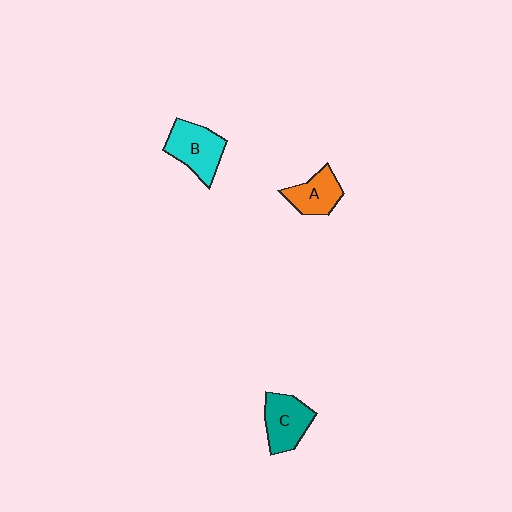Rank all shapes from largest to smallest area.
From largest to smallest: B (cyan), C (teal), A (orange).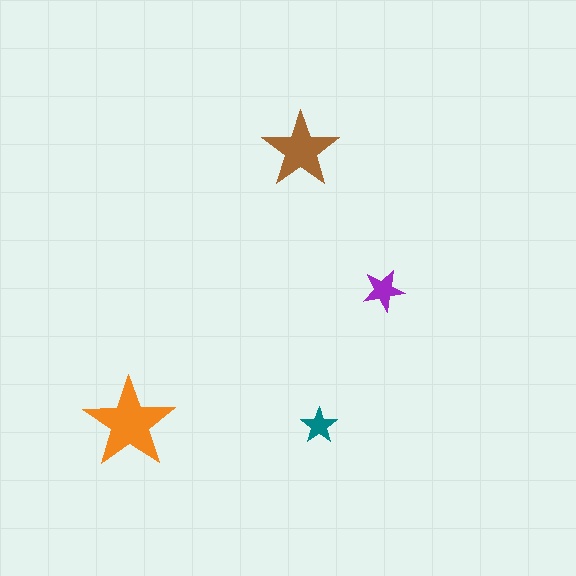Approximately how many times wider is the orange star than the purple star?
About 2 times wider.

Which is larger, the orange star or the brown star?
The orange one.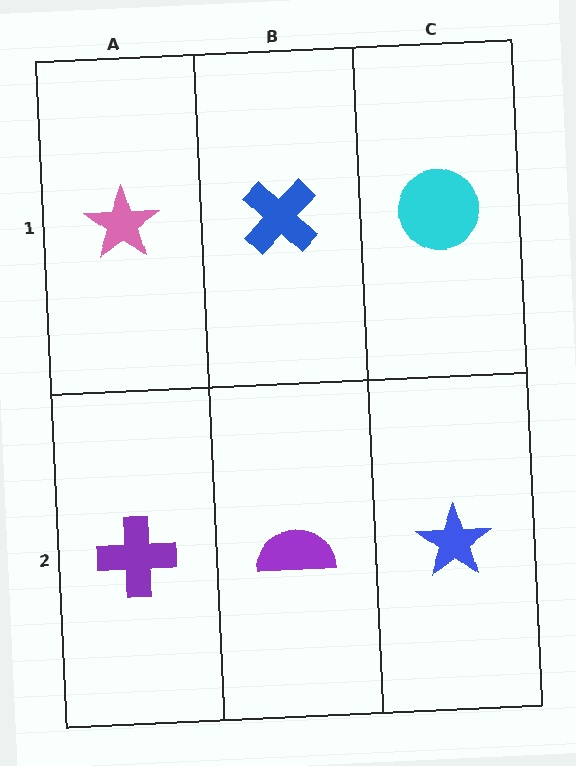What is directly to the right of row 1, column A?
A blue cross.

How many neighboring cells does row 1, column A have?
2.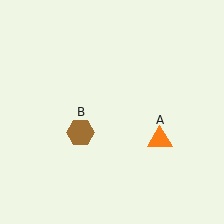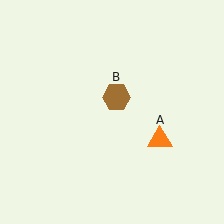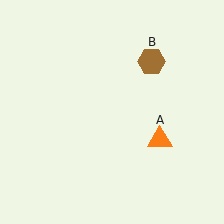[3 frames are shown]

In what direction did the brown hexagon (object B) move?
The brown hexagon (object B) moved up and to the right.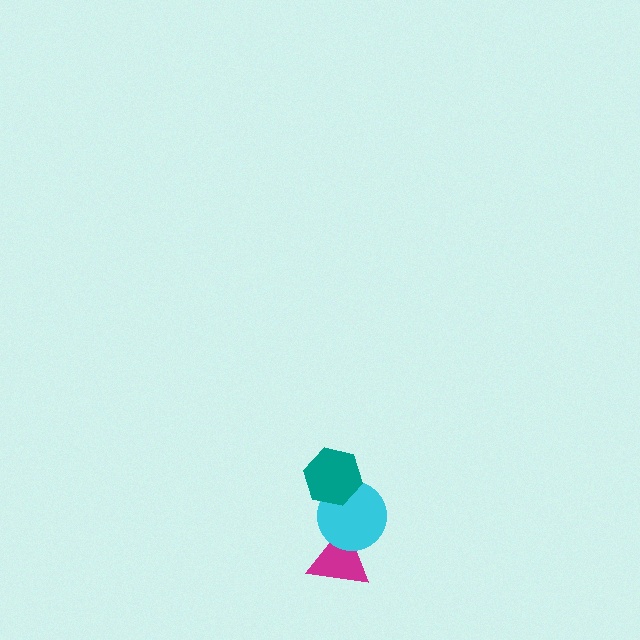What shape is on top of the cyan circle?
The teal hexagon is on top of the cyan circle.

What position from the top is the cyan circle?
The cyan circle is 2nd from the top.